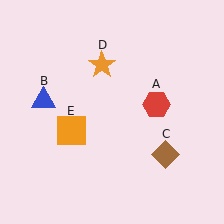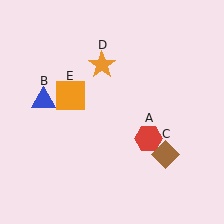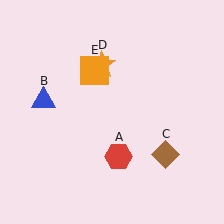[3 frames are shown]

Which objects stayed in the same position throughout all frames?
Blue triangle (object B) and brown diamond (object C) and orange star (object D) remained stationary.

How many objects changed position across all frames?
2 objects changed position: red hexagon (object A), orange square (object E).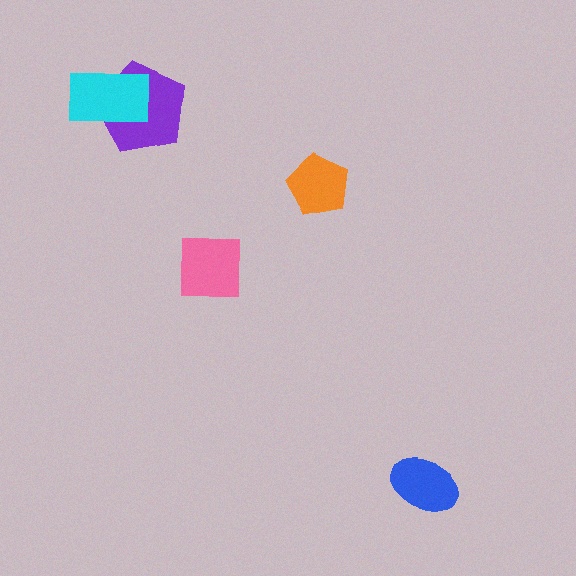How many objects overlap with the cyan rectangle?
1 object overlaps with the cyan rectangle.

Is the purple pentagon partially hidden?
Yes, it is partially covered by another shape.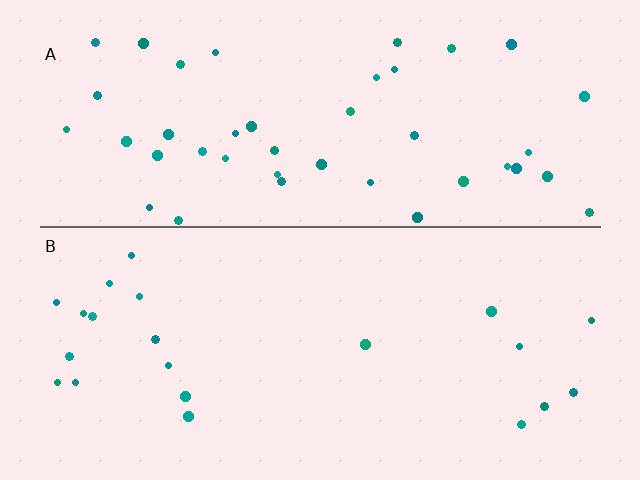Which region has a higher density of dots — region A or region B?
A (the top).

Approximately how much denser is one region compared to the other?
Approximately 2.0× — region A over region B.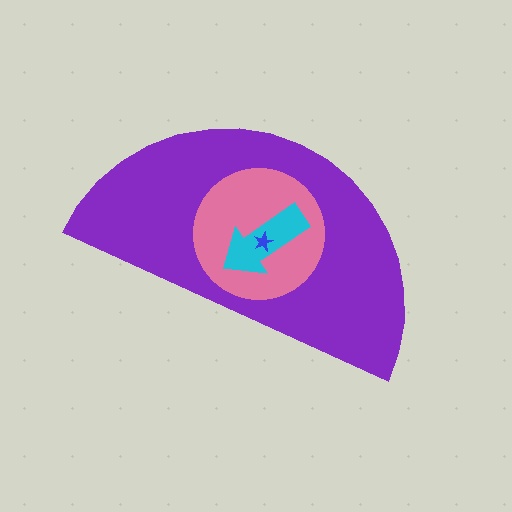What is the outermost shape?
The purple semicircle.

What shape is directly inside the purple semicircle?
The pink circle.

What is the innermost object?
The blue star.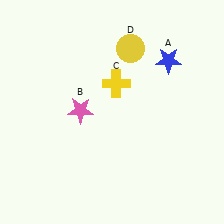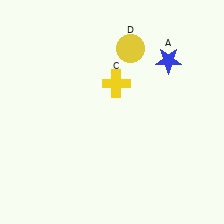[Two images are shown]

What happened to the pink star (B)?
The pink star (B) was removed in Image 2. It was in the top-left area of Image 1.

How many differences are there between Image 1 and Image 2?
There is 1 difference between the two images.